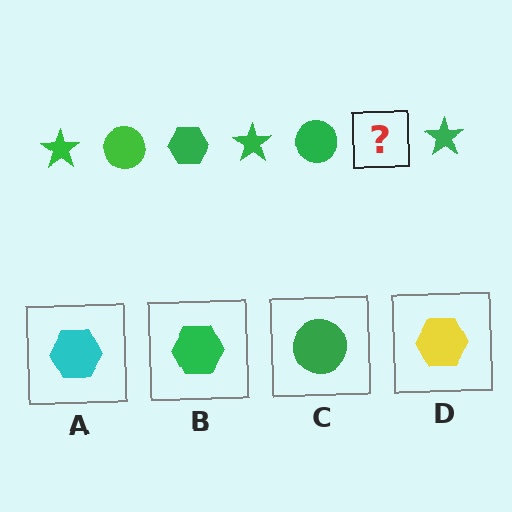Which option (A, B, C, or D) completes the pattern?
B.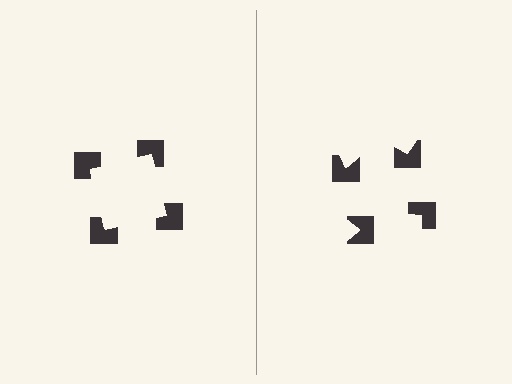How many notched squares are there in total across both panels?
8 — 4 on each side.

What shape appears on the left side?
An illusory square.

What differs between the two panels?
The notched squares are positioned identically on both sides; only the wedge orientations differ. On the left they align to a square; on the right they are misaligned.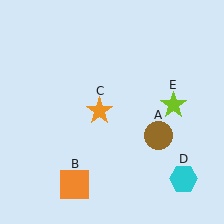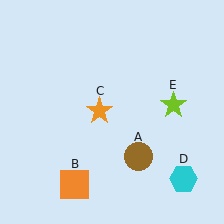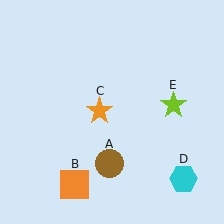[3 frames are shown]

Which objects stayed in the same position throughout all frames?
Orange square (object B) and orange star (object C) and cyan hexagon (object D) and lime star (object E) remained stationary.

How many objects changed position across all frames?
1 object changed position: brown circle (object A).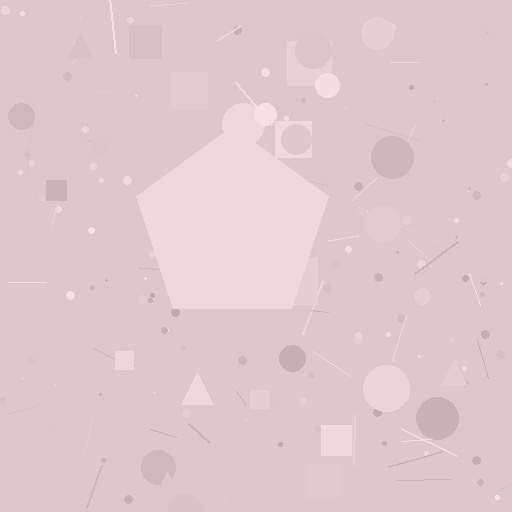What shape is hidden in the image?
A pentagon is hidden in the image.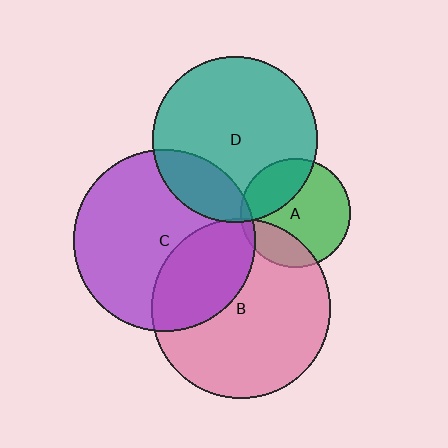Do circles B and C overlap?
Yes.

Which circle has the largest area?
Circle C (purple).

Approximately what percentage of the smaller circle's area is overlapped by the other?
Approximately 30%.